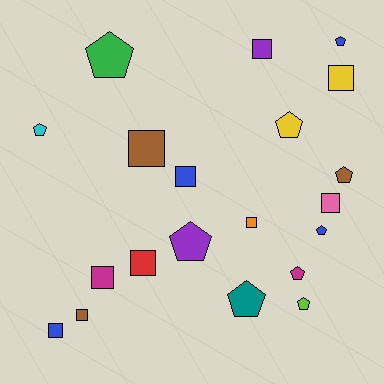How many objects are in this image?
There are 20 objects.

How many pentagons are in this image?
There are 10 pentagons.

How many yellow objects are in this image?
There are 2 yellow objects.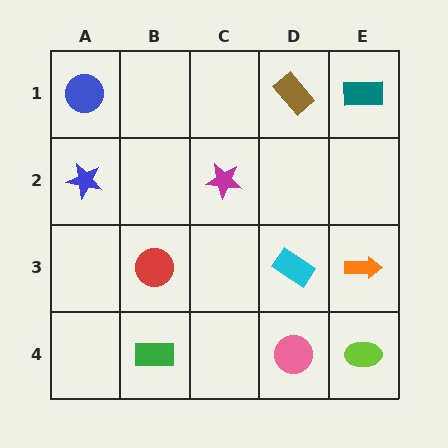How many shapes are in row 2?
2 shapes.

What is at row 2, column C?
A magenta star.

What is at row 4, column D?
A pink circle.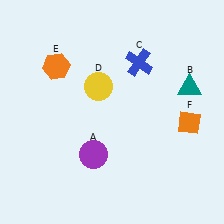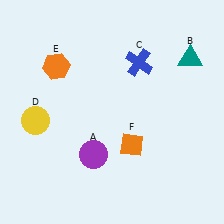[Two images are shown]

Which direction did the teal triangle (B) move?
The teal triangle (B) moved up.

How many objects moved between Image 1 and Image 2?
3 objects moved between the two images.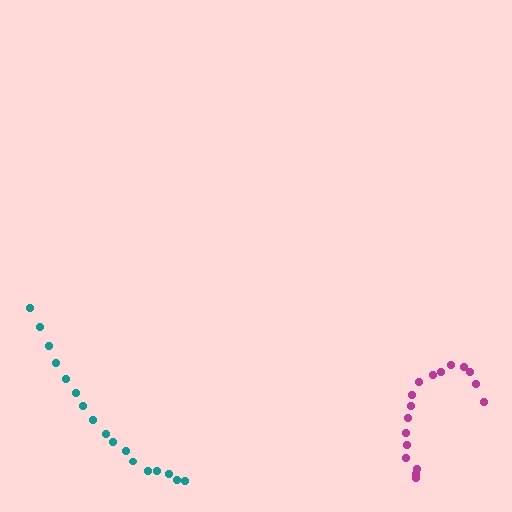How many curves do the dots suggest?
There are 2 distinct paths.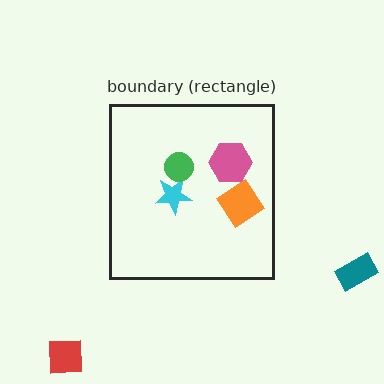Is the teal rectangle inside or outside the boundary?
Outside.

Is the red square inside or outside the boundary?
Outside.